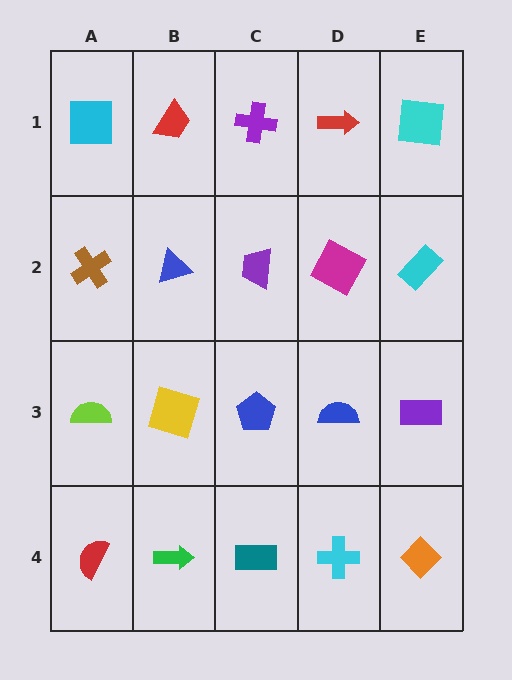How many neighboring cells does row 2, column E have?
3.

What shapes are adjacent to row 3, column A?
A brown cross (row 2, column A), a red semicircle (row 4, column A), a yellow square (row 3, column B).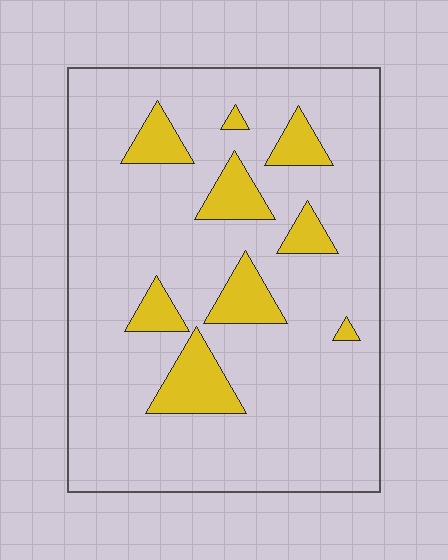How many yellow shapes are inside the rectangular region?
9.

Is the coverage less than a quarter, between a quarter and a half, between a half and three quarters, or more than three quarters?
Less than a quarter.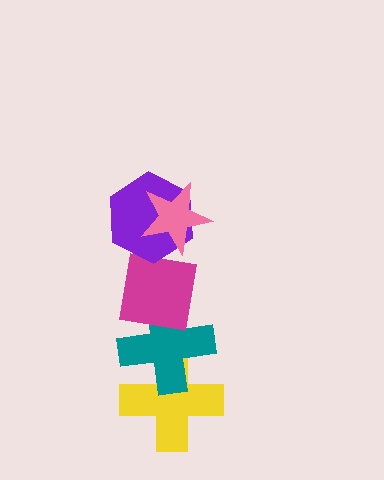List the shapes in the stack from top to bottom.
From top to bottom: the pink star, the purple hexagon, the magenta square, the teal cross, the yellow cross.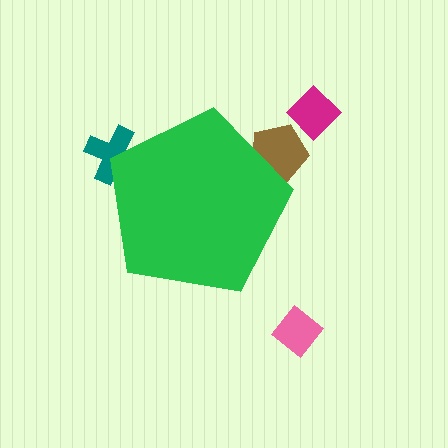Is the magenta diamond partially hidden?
No, the magenta diamond is fully visible.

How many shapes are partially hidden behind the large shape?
2 shapes are partially hidden.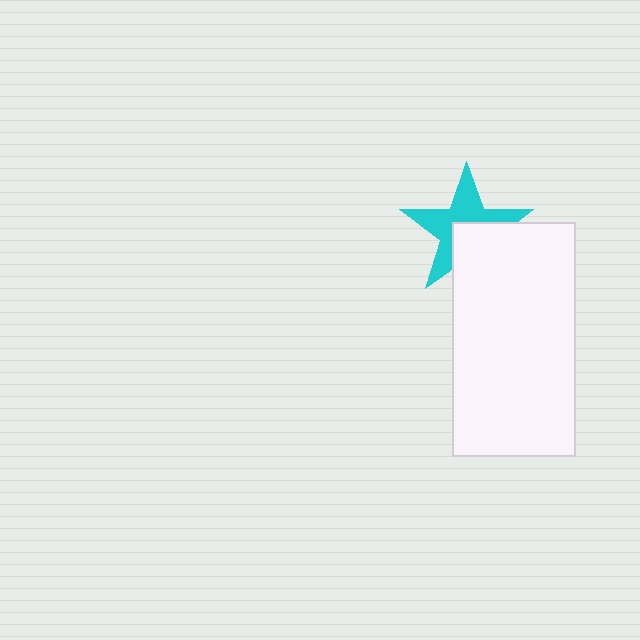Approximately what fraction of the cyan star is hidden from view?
Roughly 42% of the cyan star is hidden behind the white rectangle.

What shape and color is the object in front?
The object in front is a white rectangle.